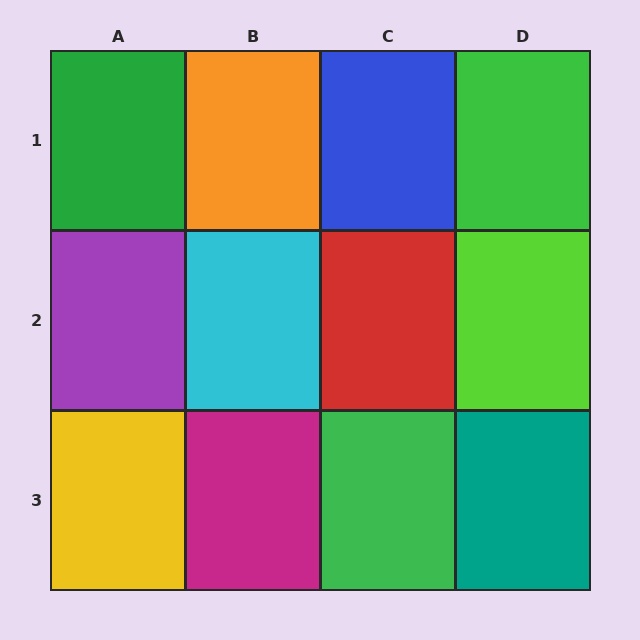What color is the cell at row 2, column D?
Lime.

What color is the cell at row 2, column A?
Purple.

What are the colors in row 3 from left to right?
Yellow, magenta, green, teal.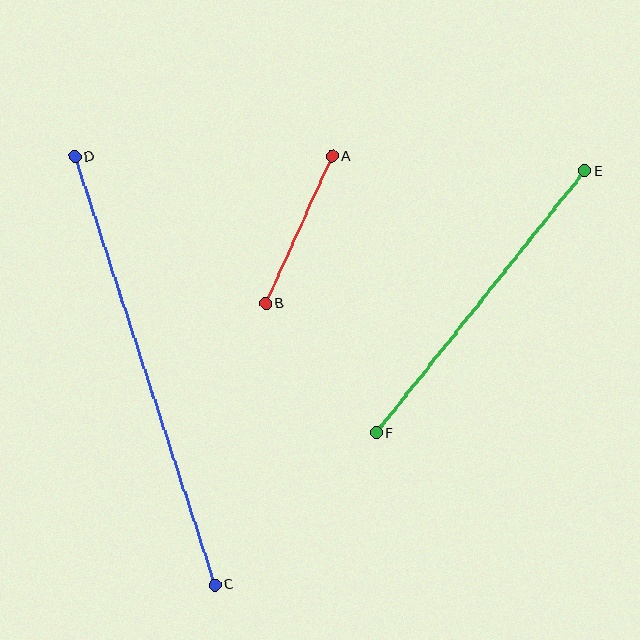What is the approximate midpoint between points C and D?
The midpoint is at approximately (145, 371) pixels.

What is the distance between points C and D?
The distance is approximately 451 pixels.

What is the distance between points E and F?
The distance is approximately 335 pixels.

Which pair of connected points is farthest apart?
Points C and D are farthest apart.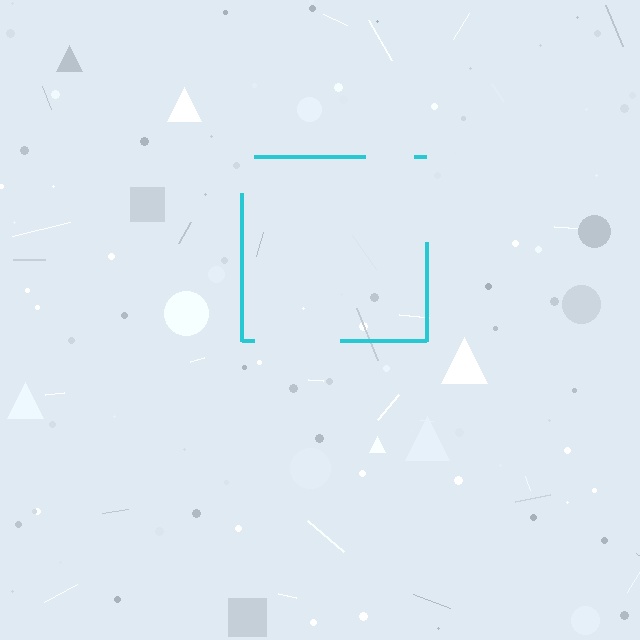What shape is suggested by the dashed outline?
The dashed outline suggests a square.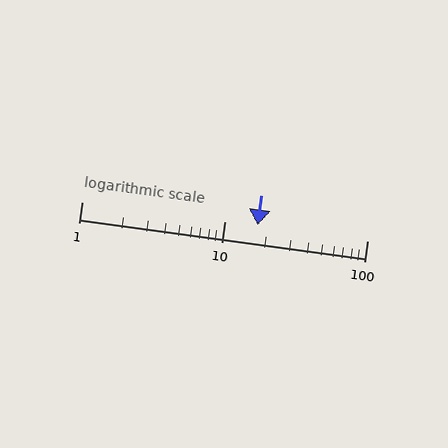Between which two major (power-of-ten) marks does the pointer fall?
The pointer is between 10 and 100.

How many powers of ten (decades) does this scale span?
The scale spans 2 decades, from 1 to 100.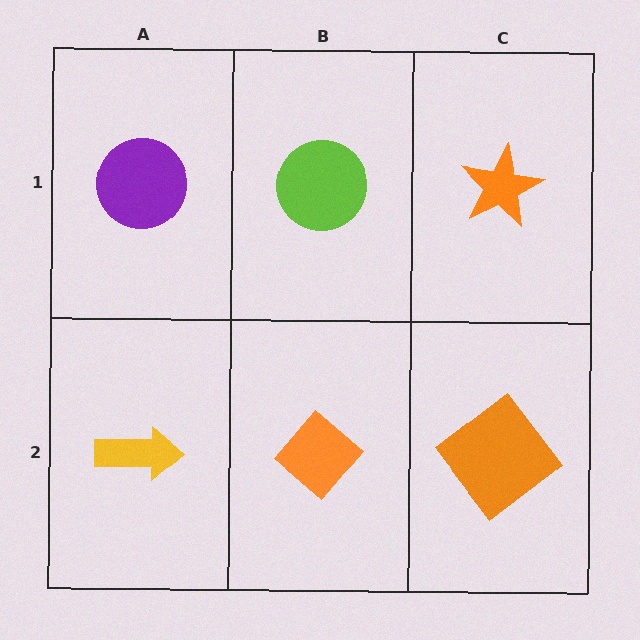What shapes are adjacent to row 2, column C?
An orange star (row 1, column C), an orange diamond (row 2, column B).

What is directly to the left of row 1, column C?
A lime circle.